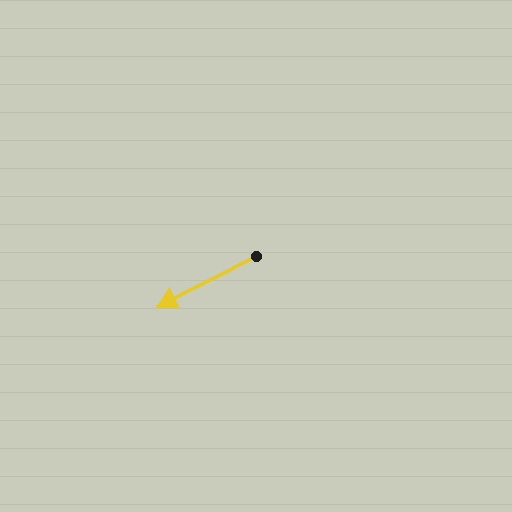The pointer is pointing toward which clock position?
Roughly 8 o'clock.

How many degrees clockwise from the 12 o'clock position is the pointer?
Approximately 243 degrees.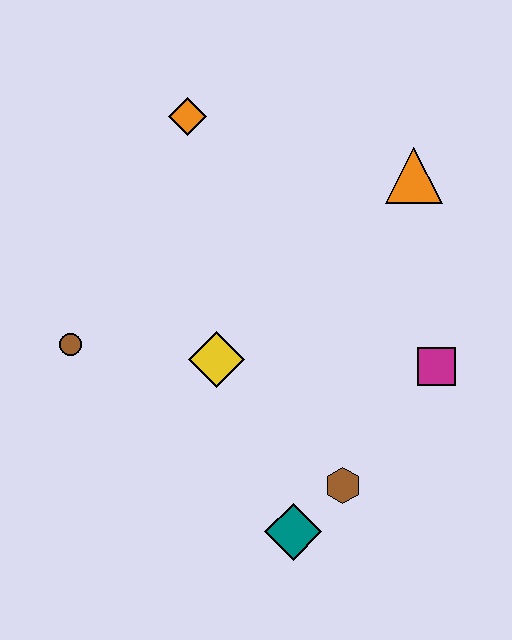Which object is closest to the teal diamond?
The brown hexagon is closest to the teal diamond.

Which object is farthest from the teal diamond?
The orange diamond is farthest from the teal diamond.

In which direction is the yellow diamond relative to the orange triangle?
The yellow diamond is to the left of the orange triangle.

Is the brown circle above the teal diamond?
Yes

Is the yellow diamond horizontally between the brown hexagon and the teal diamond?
No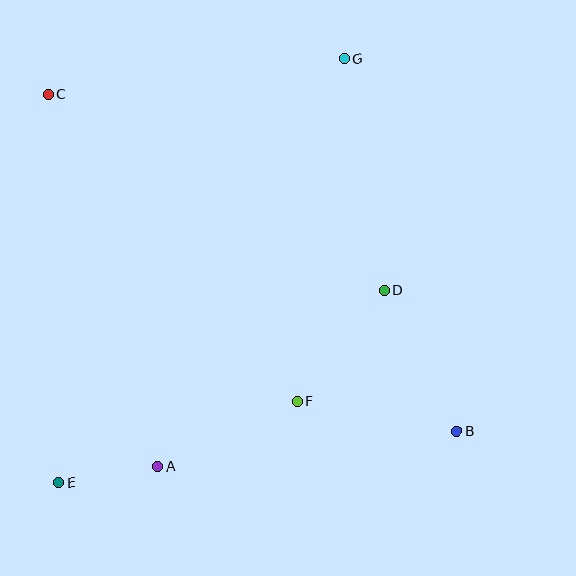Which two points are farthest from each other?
Points B and C are farthest from each other.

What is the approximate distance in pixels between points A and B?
The distance between A and B is approximately 301 pixels.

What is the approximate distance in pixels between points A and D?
The distance between A and D is approximately 287 pixels.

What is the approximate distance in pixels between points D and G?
The distance between D and G is approximately 235 pixels.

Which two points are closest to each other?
Points A and E are closest to each other.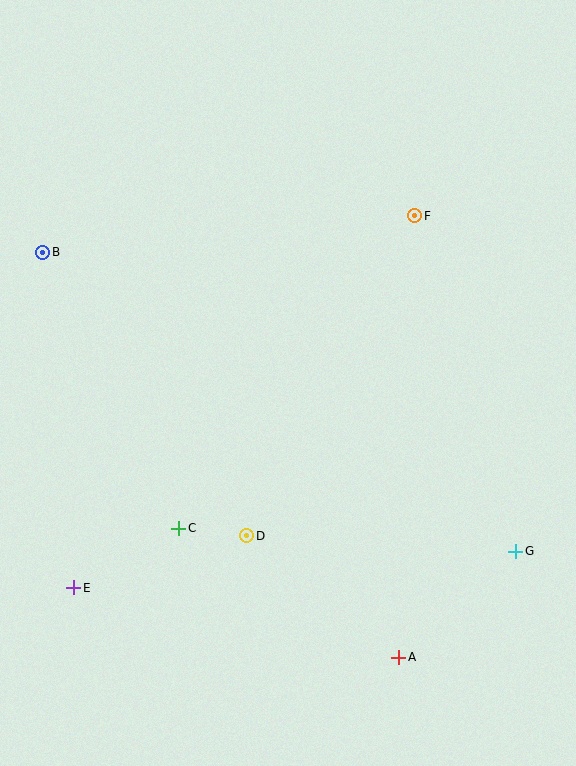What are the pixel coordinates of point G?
Point G is at (516, 551).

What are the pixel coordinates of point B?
Point B is at (43, 252).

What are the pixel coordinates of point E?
Point E is at (74, 588).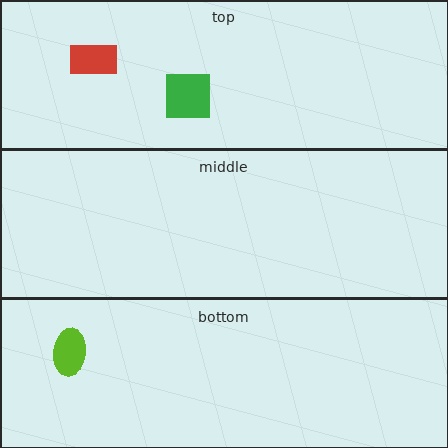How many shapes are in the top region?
2.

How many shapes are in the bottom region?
1.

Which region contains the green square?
The top region.